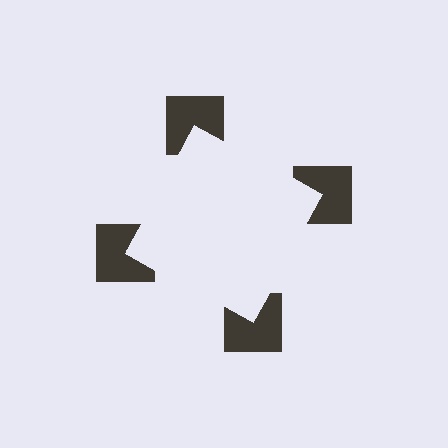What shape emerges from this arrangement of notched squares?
An illusory square — its edges are inferred from the aligned wedge cuts in the notched squares, not physically drawn.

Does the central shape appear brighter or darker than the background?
It typically appears slightly brighter than the background, even though no actual brightness change is drawn.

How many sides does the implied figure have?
4 sides.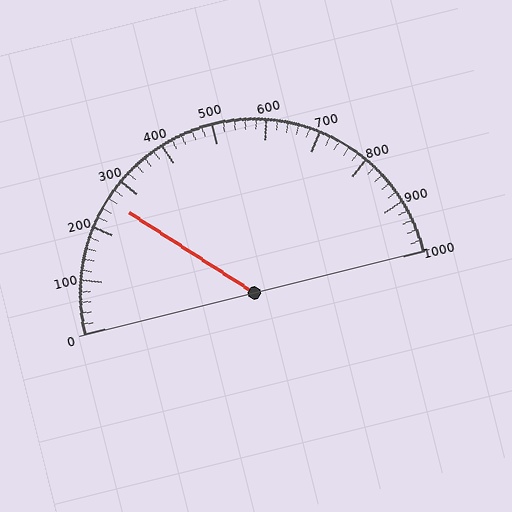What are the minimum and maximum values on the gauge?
The gauge ranges from 0 to 1000.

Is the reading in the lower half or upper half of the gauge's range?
The reading is in the lower half of the range (0 to 1000).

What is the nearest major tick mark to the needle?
The nearest major tick mark is 300.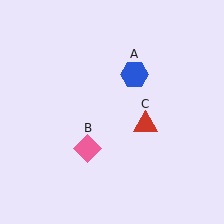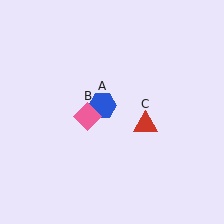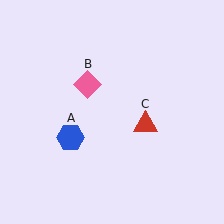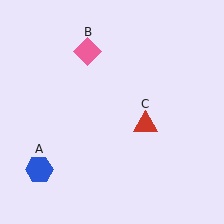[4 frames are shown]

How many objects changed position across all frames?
2 objects changed position: blue hexagon (object A), pink diamond (object B).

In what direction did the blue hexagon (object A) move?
The blue hexagon (object A) moved down and to the left.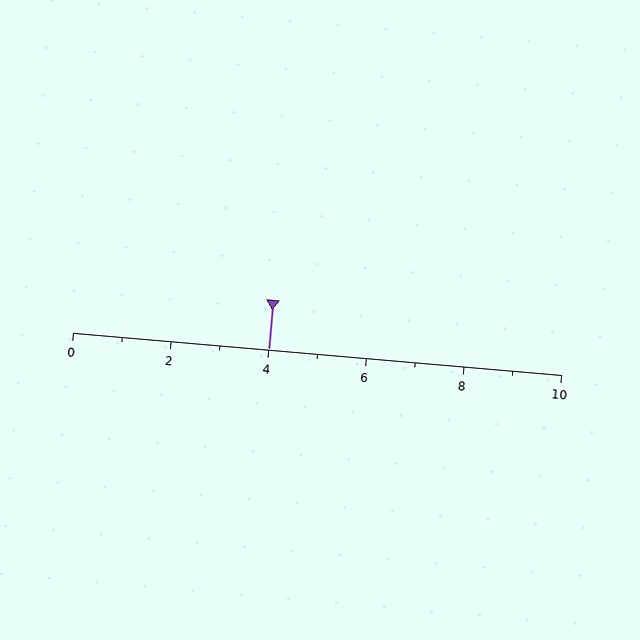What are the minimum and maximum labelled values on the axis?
The axis runs from 0 to 10.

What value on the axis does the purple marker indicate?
The marker indicates approximately 4.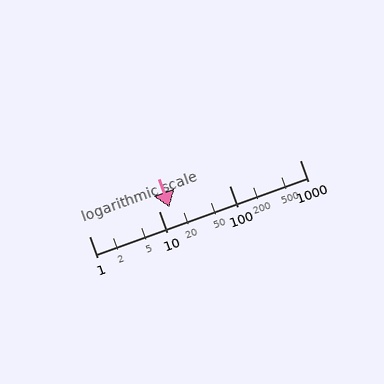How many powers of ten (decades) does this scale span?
The scale spans 3 decades, from 1 to 1000.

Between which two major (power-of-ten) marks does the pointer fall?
The pointer is between 10 and 100.